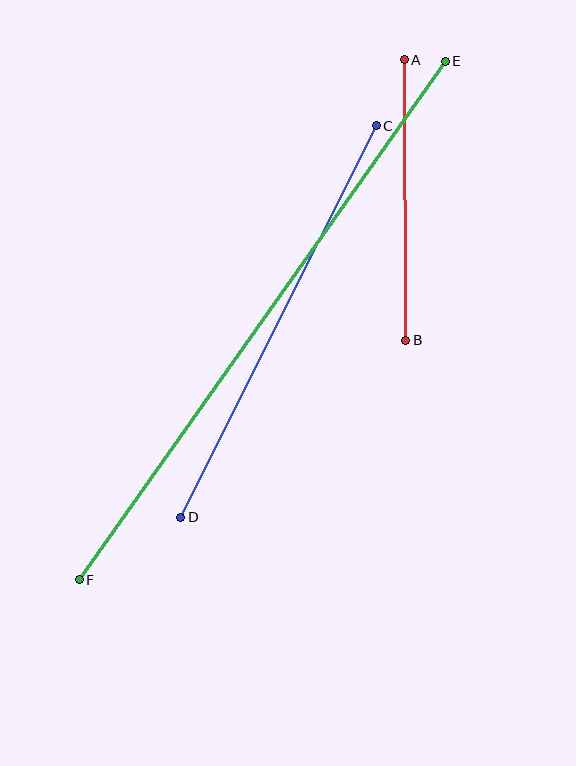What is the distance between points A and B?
The distance is approximately 281 pixels.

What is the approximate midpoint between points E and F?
The midpoint is at approximately (262, 321) pixels.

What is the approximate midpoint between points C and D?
The midpoint is at approximately (279, 322) pixels.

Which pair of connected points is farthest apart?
Points E and F are farthest apart.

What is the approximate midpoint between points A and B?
The midpoint is at approximately (405, 200) pixels.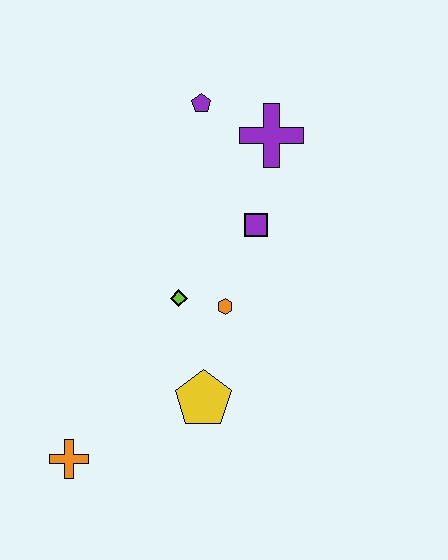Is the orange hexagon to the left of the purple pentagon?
No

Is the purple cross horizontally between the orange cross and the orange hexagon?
No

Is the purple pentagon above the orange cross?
Yes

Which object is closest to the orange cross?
The yellow pentagon is closest to the orange cross.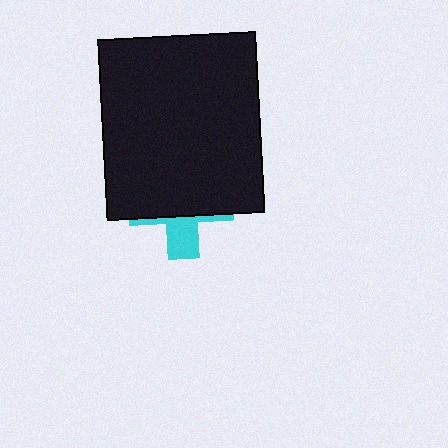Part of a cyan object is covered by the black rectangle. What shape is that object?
It is a cross.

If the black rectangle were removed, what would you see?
You would see the complete cyan cross.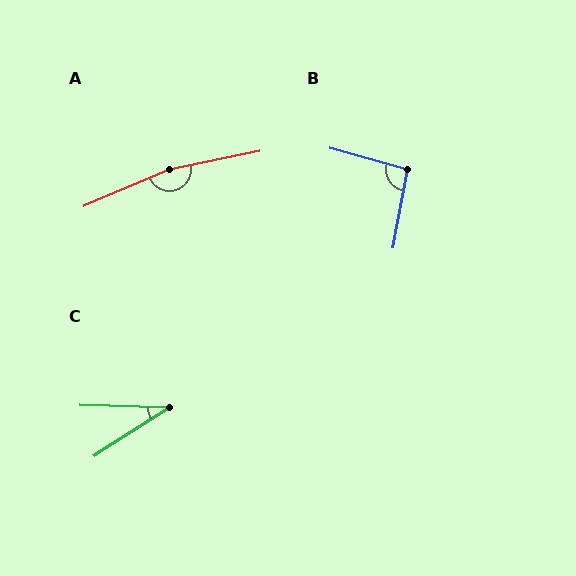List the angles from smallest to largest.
C (34°), B (95°), A (168°).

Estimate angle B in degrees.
Approximately 95 degrees.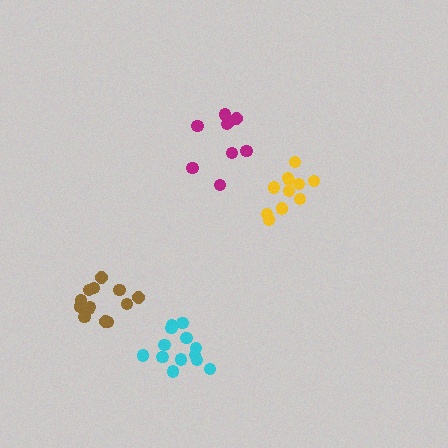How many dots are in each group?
Group 1: 13 dots, Group 2: 11 dots, Group 3: 9 dots, Group 4: 14 dots (47 total).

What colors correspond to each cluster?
The clusters are colored: cyan, yellow, magenta, brown.